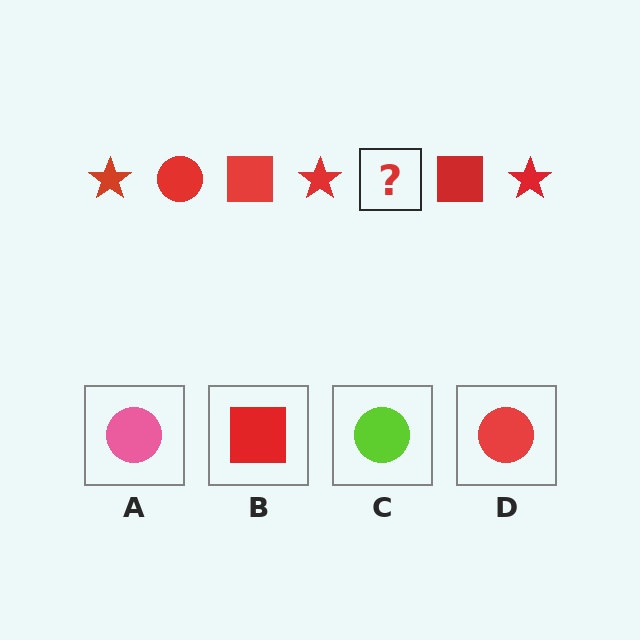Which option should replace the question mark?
Option D.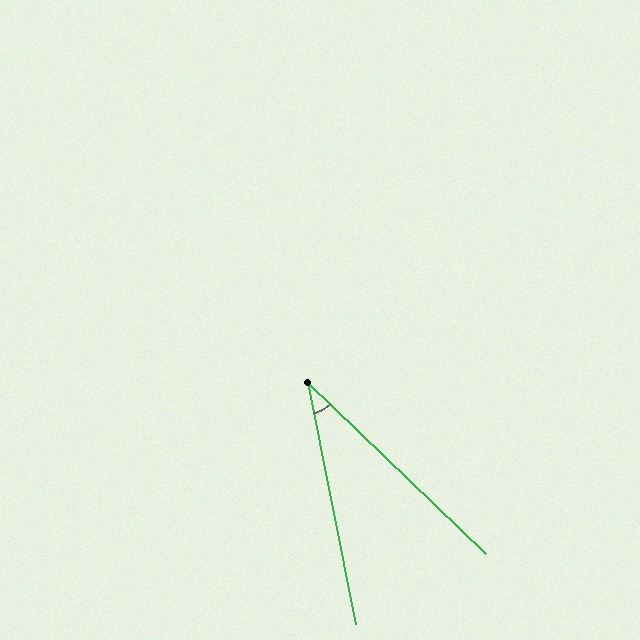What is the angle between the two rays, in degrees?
Approximately 35 degrees.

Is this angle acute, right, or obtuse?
It is acute.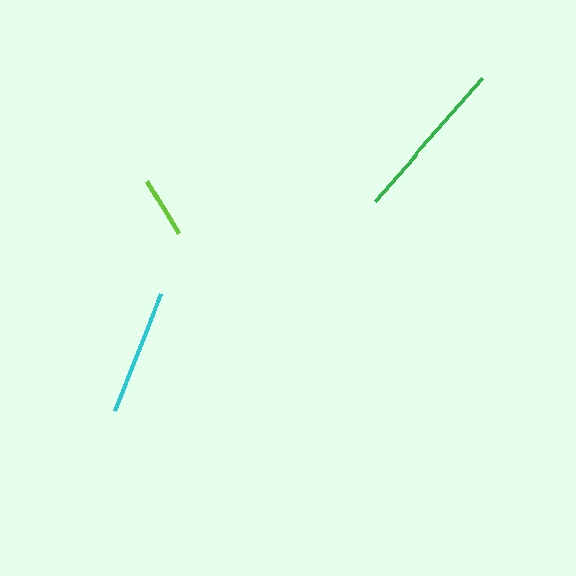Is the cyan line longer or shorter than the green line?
The green line is longer than the cyan line.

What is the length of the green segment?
The green segment is approximately 163 pixels long.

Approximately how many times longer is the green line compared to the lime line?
The green line is approximately 2.6 times the length of the lime line.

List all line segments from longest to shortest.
From longest to shortest: green, cyan, lime.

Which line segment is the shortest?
The lime line is the shortest at approximately 62 pixels.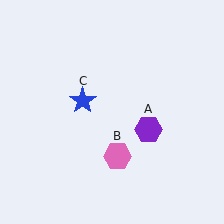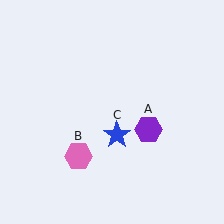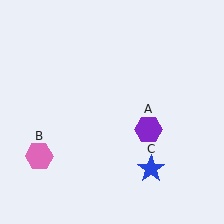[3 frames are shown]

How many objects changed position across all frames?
2 objects changed position: pink hexagon (object B), blue star (object C).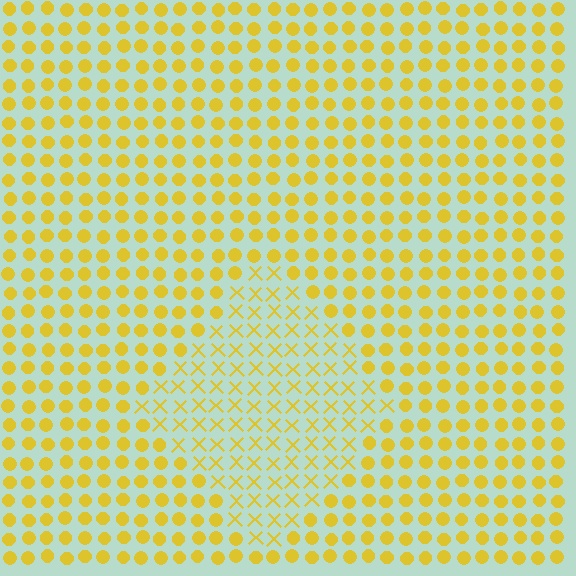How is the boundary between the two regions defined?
The boundary is defined by a change in element shape: X marks inside vs. circles outside. All elements share the same color and spacing.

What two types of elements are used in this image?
The image uses X marks inside the diamond region and circles outside it.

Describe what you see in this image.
The image is filled with small yellow elements arranged in a uniform grid. A diamond-shaped region contains X marks, while the surrounding area contains circles. The boundary is defined purely by the change in element shape.